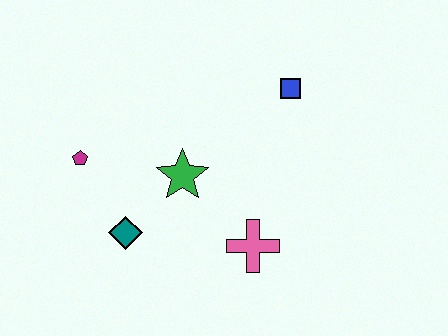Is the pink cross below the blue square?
Yes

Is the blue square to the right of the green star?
Yes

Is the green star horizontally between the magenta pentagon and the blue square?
Yes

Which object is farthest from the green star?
The blue square is farthest from the green star.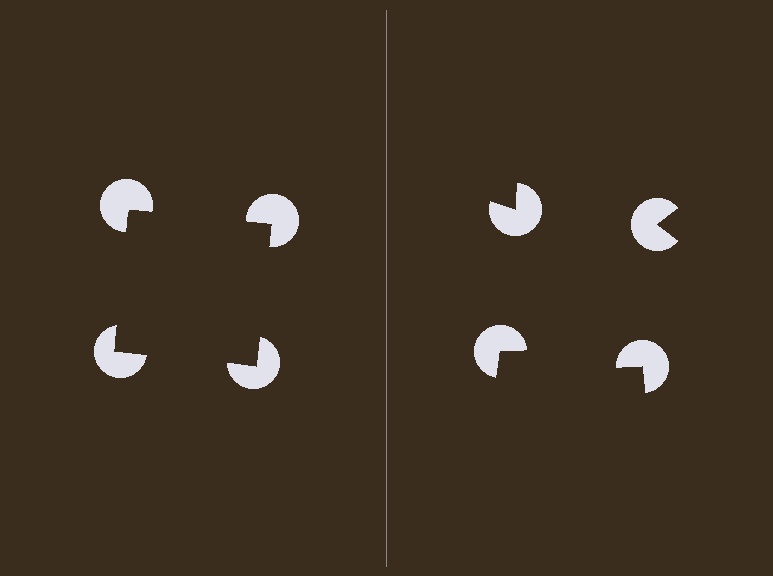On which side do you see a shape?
An illusory square appears on the left side. On the right side the wedge cuts are rotated, so no coherent shape forms.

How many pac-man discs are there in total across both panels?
8 — 4 on each side.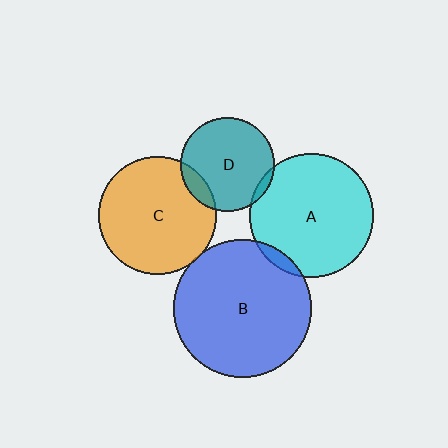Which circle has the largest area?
Circle B (blue).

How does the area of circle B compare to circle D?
Approximately 2.1 times.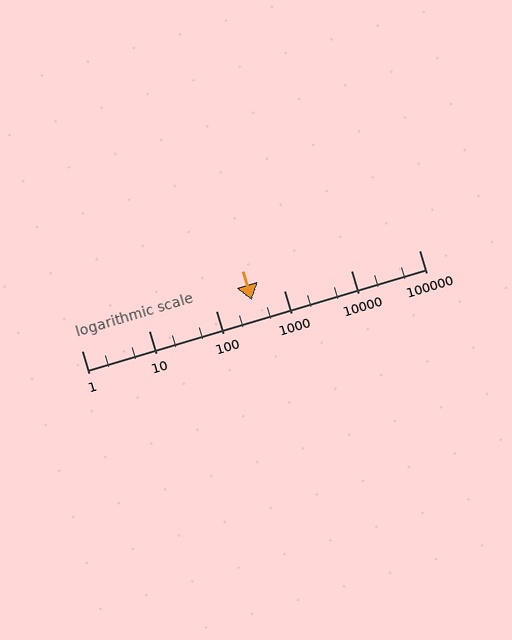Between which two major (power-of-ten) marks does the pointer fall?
The pointer is between 100 and 1000.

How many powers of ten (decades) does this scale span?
The scale spans 5 decades, from 1 to 100000.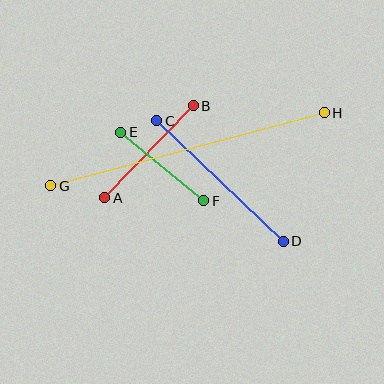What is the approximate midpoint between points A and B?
The midpoint is at approximately (149, 152) pixels.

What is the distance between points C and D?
The distance is approximately 175 pixels.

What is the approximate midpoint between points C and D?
The midpoint is at approximately (220, 181) pixels.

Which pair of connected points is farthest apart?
Points G and H are farthest apart.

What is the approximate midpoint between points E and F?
The midpoint is at approximately (162, 166) pixels.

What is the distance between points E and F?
The distance is approximately 108 pixels.